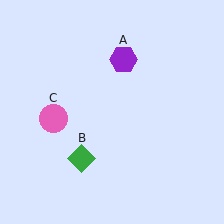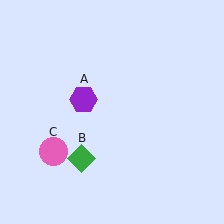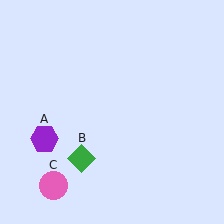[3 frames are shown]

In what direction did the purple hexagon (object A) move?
The purple hexagon (object A) moved down and to the left.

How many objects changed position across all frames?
2 objects changed position: purple hexagon (object A), pink circle (object C).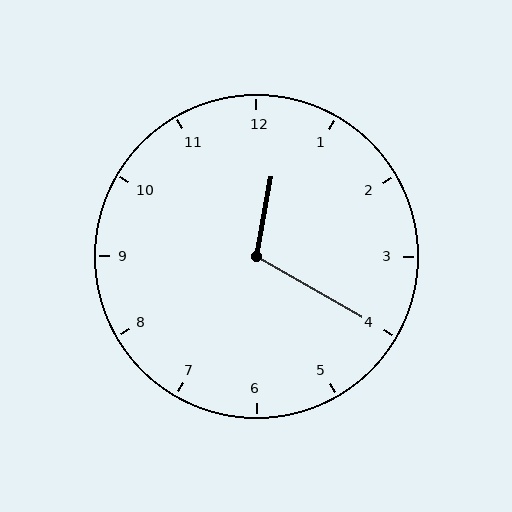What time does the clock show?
12:20.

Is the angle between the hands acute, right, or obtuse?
It is obtuse.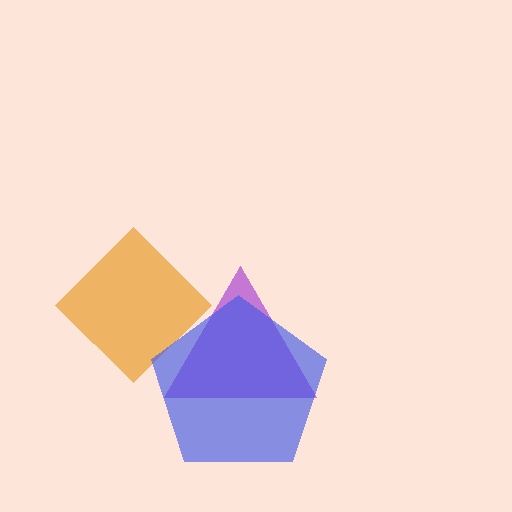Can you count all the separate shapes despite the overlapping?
Yes, there are 3 separate shapes.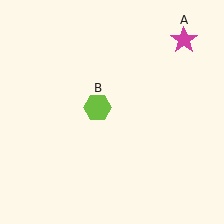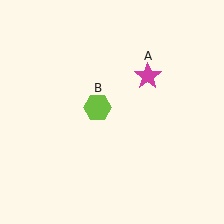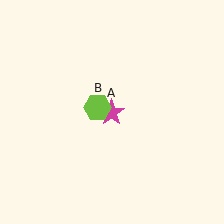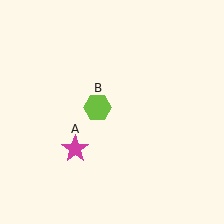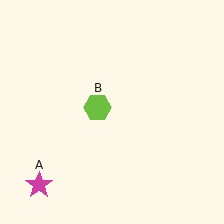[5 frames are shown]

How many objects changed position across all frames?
1 object changed position: magenta star (object A).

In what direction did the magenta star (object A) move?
The magenta star (object A) moved down and to the left.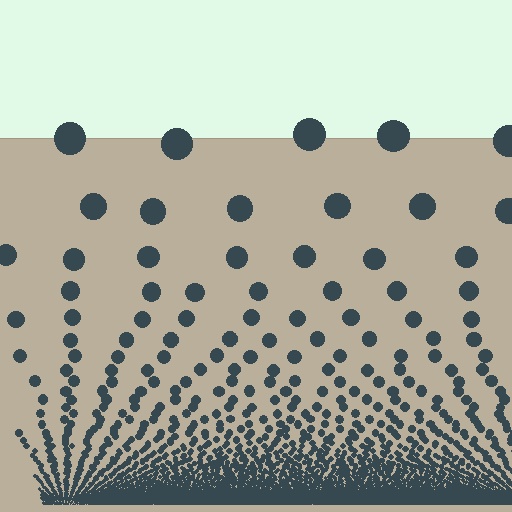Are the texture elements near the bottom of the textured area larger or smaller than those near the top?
Smaller. The gradient is inverted — elements near the bottom are smaller and denser.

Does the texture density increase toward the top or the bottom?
Density increases toward the bottom.